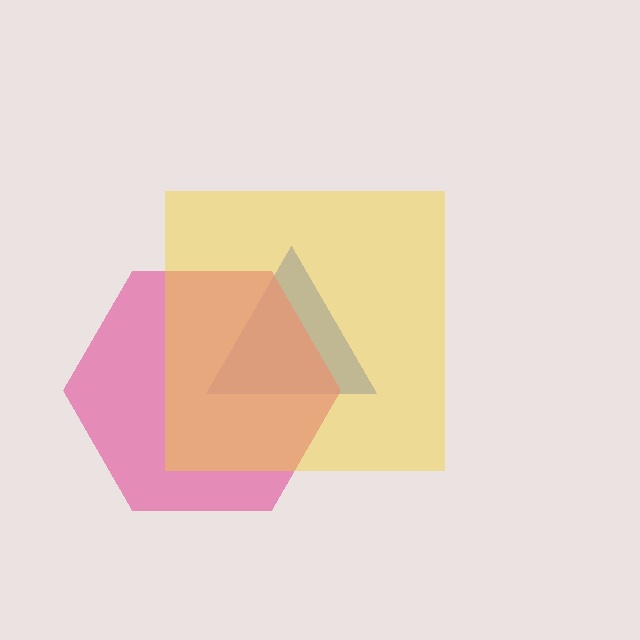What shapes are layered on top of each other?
The layered shapes are: a blue triangle, a pink hexagon, a yellow square.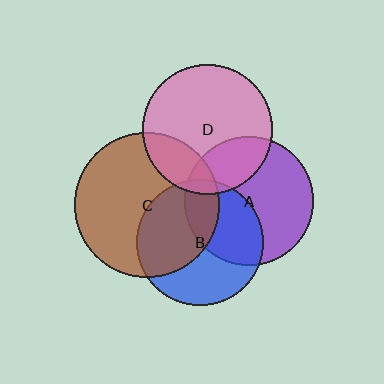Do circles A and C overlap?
Yes.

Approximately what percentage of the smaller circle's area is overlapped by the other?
Approximately 15%.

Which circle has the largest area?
Circle C (brown).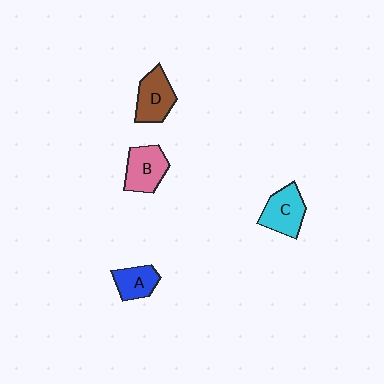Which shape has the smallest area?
Shape A (blue).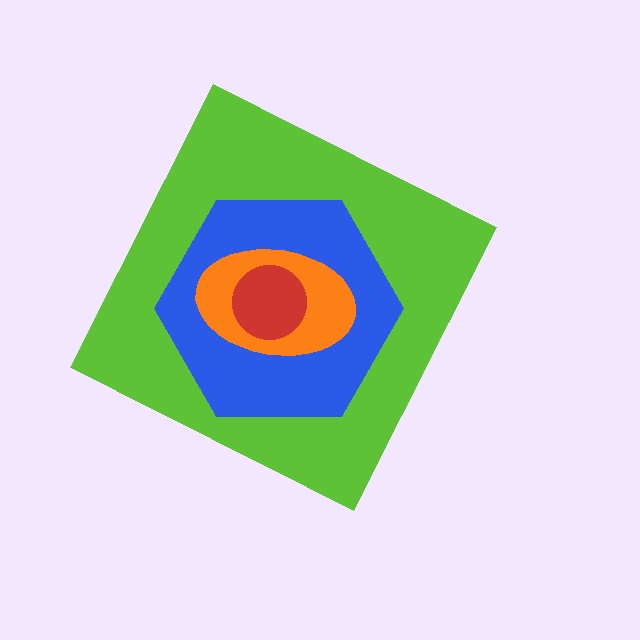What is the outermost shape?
The lime diamond.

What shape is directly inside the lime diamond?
The blue hexagon.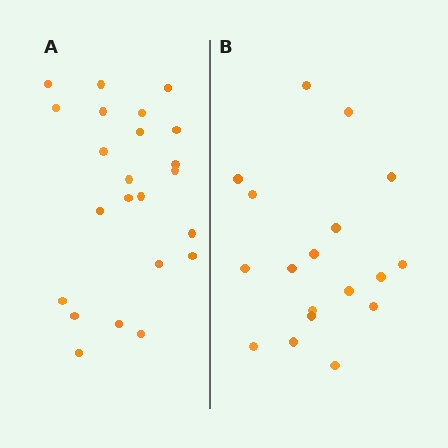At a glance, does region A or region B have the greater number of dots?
Region A (the left region) has more dots.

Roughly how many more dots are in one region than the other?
Region A has about 5 more dots than region B.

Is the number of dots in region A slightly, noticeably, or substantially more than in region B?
Region A has noticeably more, but not dramatically so. The ratio is roughly 1.3 to 1.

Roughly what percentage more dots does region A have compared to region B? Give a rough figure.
About 30% more.